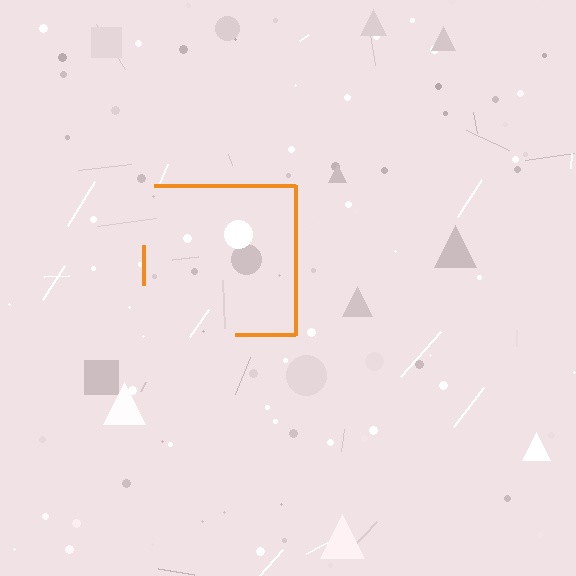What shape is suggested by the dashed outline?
The dashed outline suggests a square.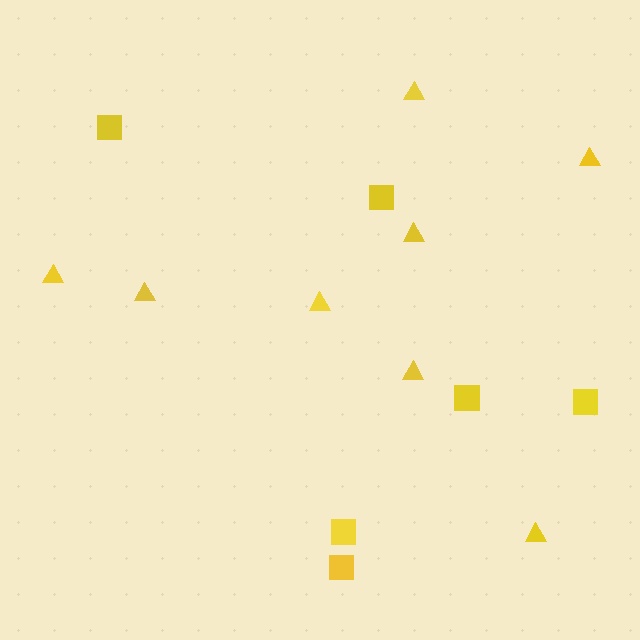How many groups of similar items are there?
There are 2 groups: one group of triangles (8) and one group of squares (6).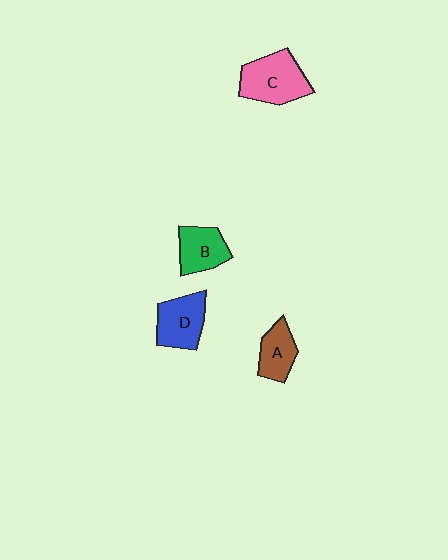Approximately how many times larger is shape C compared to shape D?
Approximately 1.2 times.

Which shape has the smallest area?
Shape A (brown).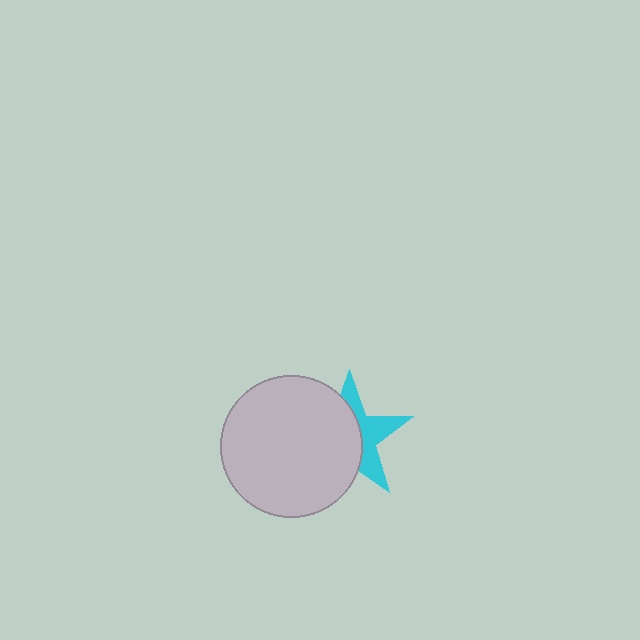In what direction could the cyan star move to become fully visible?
The cyan star could move right. That would shift it out from behind the light gray circle entirely.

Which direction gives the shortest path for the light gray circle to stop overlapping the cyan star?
Moving left gives the shortest separation.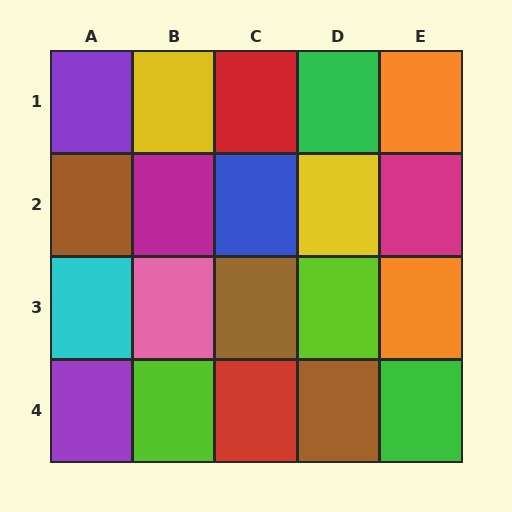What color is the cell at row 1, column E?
Orange.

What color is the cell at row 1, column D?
Green.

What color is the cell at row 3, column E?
Orange.